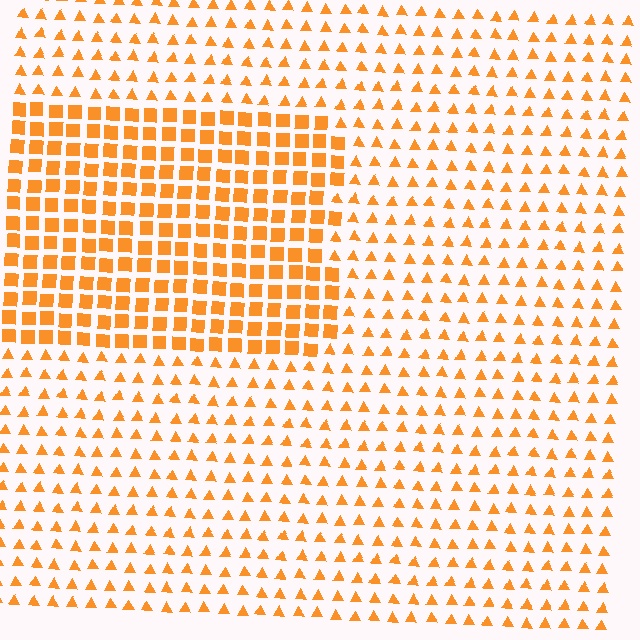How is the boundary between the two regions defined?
The boundary is defined by a change in element shape: squares inside vs. triangles outside. All elements share the same color and spacing.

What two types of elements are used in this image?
The image uses squares inside the rectangle region and triangles outside it.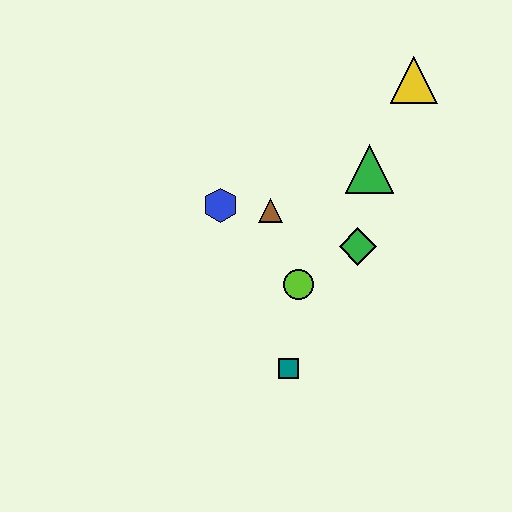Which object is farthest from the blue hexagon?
The yellow triangle is farthest from the blue hexagon.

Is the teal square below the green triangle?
Yes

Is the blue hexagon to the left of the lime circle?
Yes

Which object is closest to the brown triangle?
The blue hexagon is closest to the brown triangle.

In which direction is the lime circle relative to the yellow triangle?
The lime circle is below the yellow triangle.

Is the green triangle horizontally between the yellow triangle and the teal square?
Yes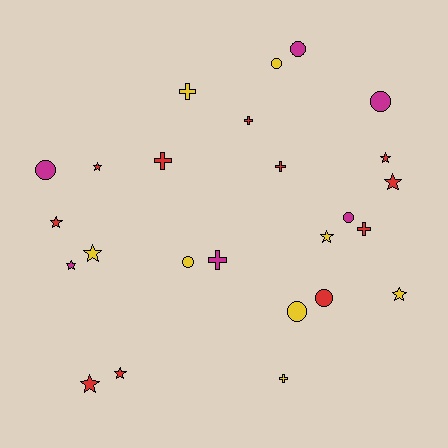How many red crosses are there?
There are 4 red crosses.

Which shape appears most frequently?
Star, with 10 objects.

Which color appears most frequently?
Red, with 11 objects.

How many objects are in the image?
There are 25 objects.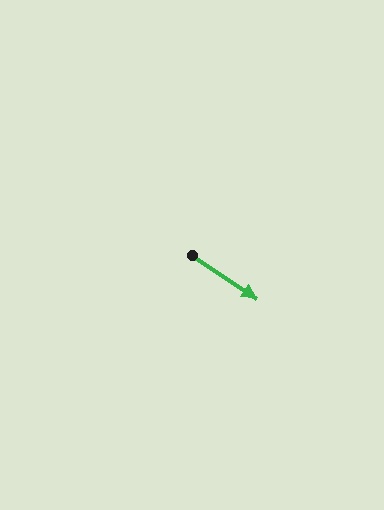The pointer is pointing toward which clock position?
Roughly 4 o'clock.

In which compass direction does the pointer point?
Southeast.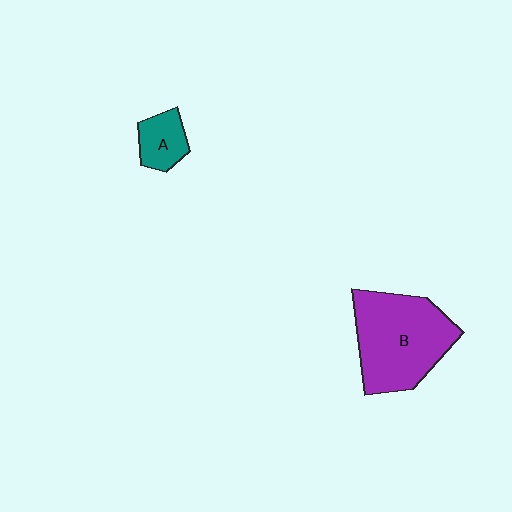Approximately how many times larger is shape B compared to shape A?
Approximately 3.3 times.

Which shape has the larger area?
Shape B (purple).